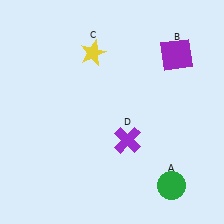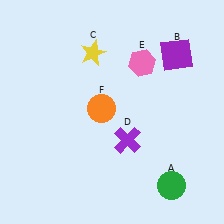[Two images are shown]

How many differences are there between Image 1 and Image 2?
There are 2 differences between the two images.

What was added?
A pink hexagon (E), an orange circle (F) were added in Image 2.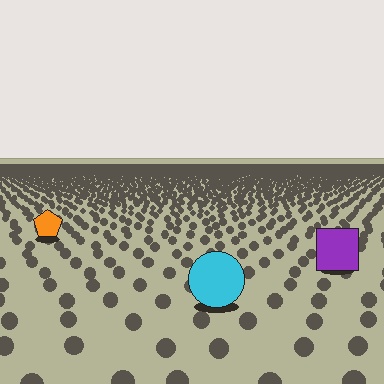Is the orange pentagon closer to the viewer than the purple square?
No. The purple square is closer — you can tell from the texture gradient: the ground texture is coarser near it.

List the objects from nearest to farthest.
From nearest to farthest: the cyan circle, the purple square, the orange pentagon.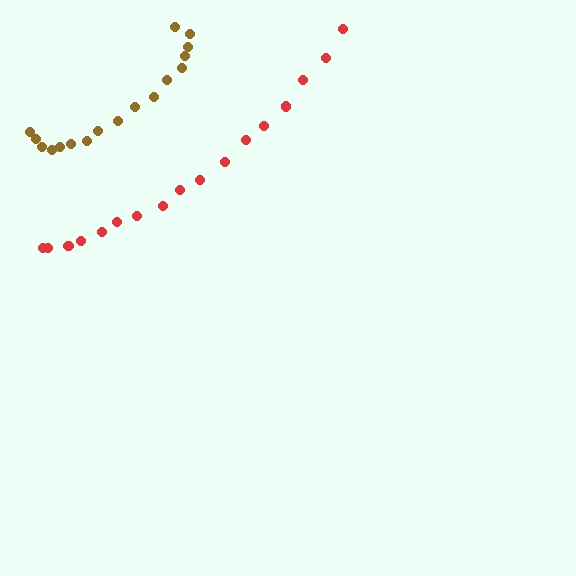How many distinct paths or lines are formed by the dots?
There are 2 distinct paths.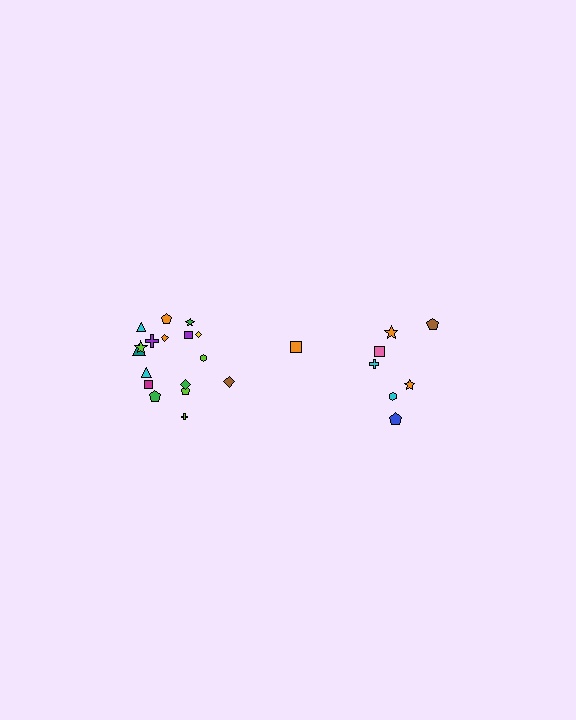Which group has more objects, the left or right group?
The left group.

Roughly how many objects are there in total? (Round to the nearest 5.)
Roughly 25 objects in total.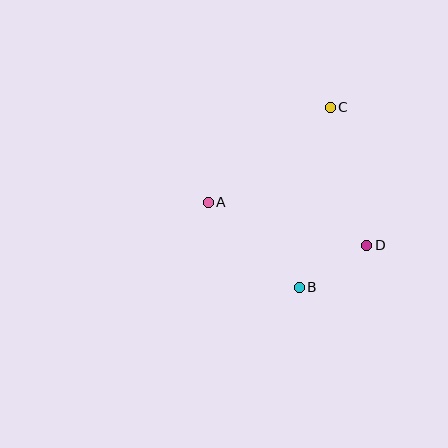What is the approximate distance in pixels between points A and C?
The distance between A and C is approximately 154 pixels.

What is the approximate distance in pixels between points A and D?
The distance between A and D is approximately 164 pixels.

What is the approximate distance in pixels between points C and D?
The distance between C and D is approximately 143 pixels.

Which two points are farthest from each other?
Points B and C are farthest from each other.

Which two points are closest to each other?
Points B and D are closest to each other.